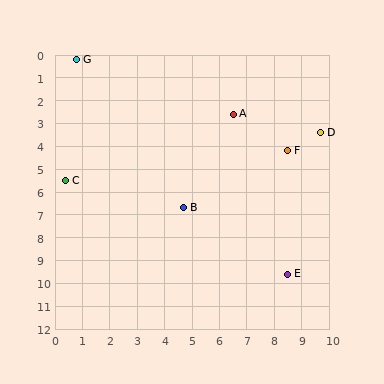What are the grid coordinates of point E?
Point E is at approximately (8.5, 9.6).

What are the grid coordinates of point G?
Point G is at approximately (0.8, 0.2).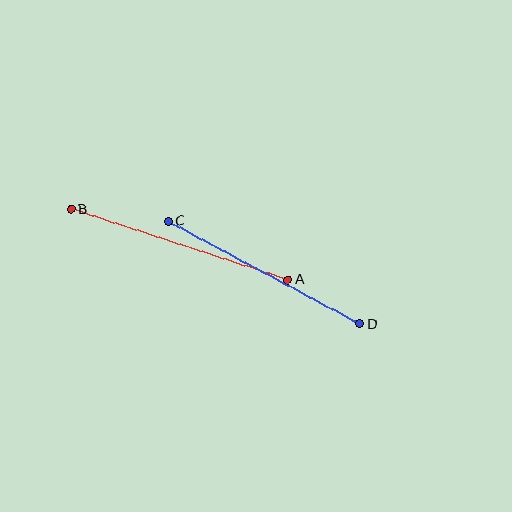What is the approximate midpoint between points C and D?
The midpoint is at approximately (264, 273) pixels.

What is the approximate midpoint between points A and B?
The midpoint is at approximately (179, 245) pixels.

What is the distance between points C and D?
The distance is approximately 217 pixels.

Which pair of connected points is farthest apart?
Points A and B are farthest apart.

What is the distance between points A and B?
The distance is approximately 228 pixels.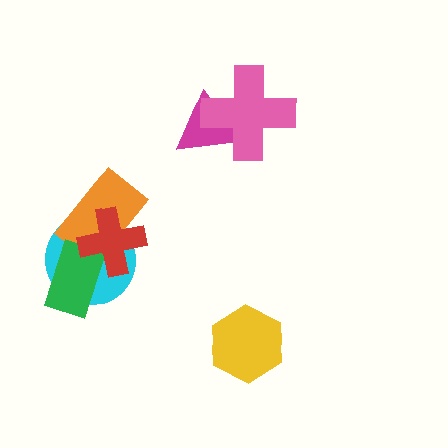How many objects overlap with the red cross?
3 objects overlap with the red cross.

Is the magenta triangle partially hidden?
Yes, it is partially covered by another shape.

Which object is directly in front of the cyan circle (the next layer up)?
The orange rectangle is directly in front of the cyan circle.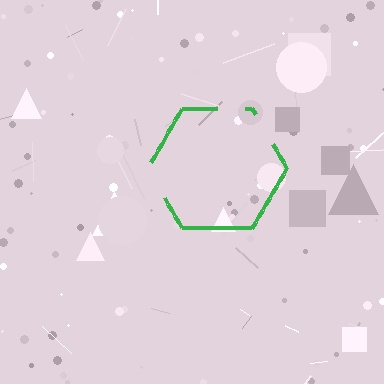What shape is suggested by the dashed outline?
The dashed outline suggests a hexagon.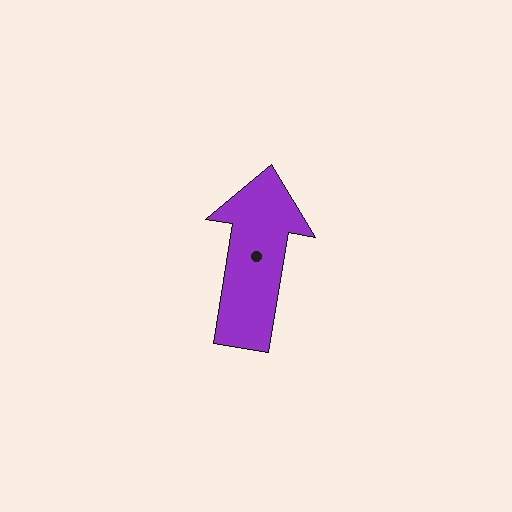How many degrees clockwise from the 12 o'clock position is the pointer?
Approximately 9 degrees.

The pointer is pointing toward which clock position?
Roughly 12 o'clock.